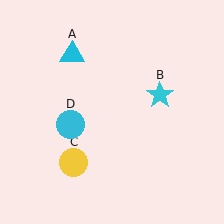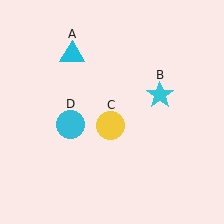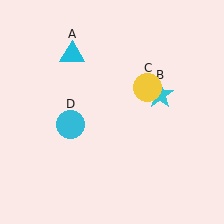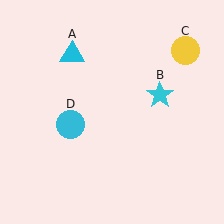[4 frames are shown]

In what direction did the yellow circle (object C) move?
The yellow circle (object C) moved up and to the right.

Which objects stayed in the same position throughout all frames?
Cyan triangle (object A) and cyan star (object B) and cyan circle (object D) remained stationary.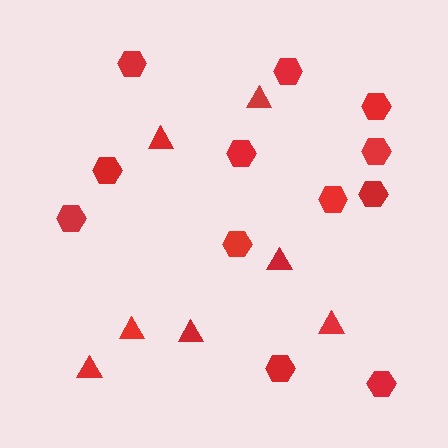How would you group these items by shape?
There are 2 groups: one group of triangles (7) and one group of hexagons (12).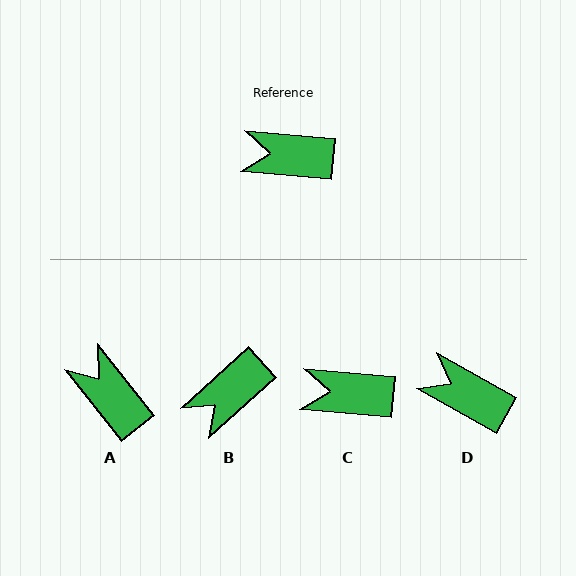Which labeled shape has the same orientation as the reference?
C.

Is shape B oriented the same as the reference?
No, it is off by about 47 degrees.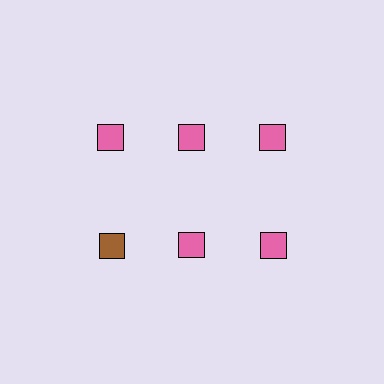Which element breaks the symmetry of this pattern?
The brown square in the second row, leftmost column breaks the symmetry. All other shapes are pink squares.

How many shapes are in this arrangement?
There are 6 shapes arranged in a grid pattern.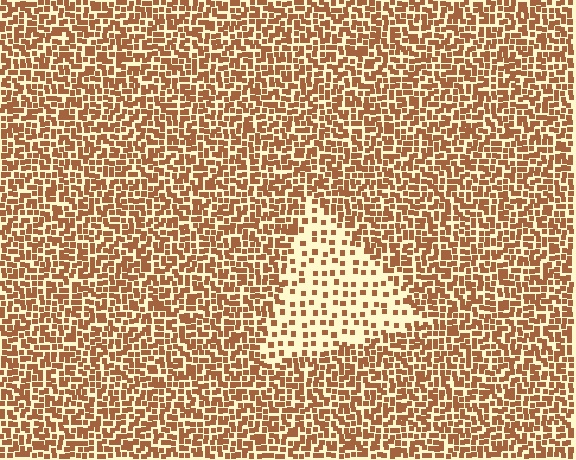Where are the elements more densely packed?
The elements are more densely packed outside the triangle boundary.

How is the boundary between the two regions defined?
The boundary is defined by a change in element density (approximately 2.6x ratio). All elements are the same color, size, and shape.